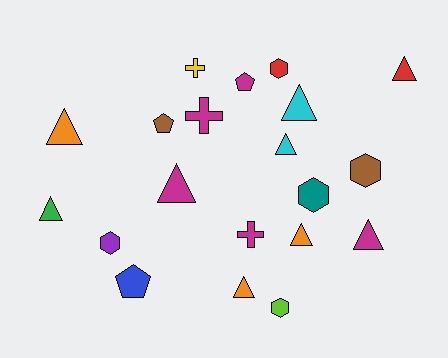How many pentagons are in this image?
There are 3 pentagons.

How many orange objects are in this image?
There are 3 orange objects.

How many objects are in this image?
There are 20 objects.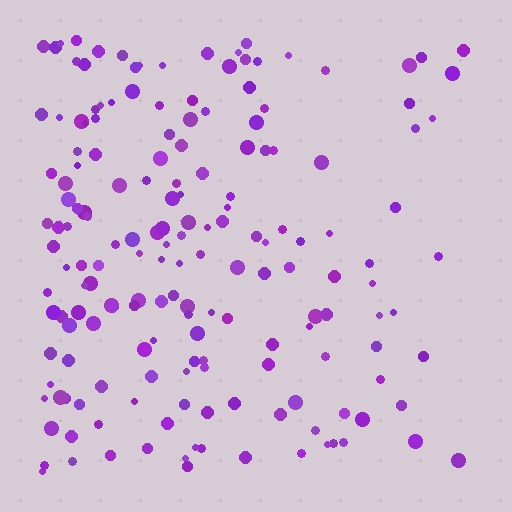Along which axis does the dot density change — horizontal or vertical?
Horizontal.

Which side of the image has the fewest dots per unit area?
The right.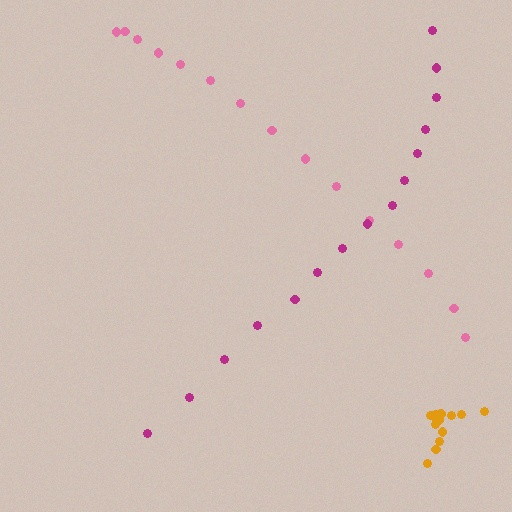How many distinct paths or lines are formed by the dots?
There are 3 distinct paths.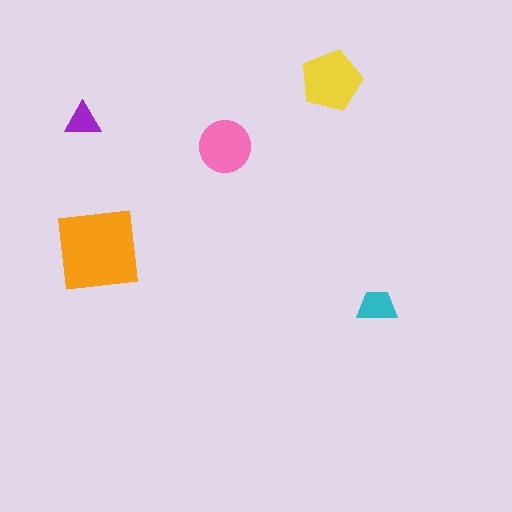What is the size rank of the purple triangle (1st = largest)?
5th.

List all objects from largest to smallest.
The orange square, the yellow pentagon, the pink circle, the cyan trapezoid, the purple triangle.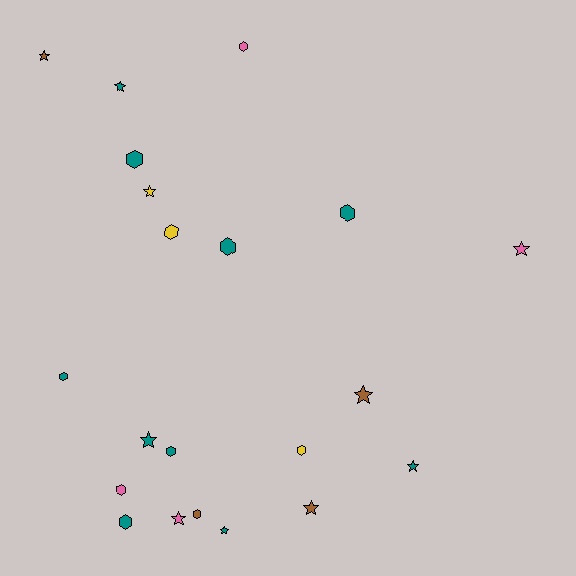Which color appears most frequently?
Teal, with 10 objects.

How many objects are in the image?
There are 21 objects.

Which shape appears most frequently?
Hexagon, with 11 objects.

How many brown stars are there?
There are 3 brown stars.